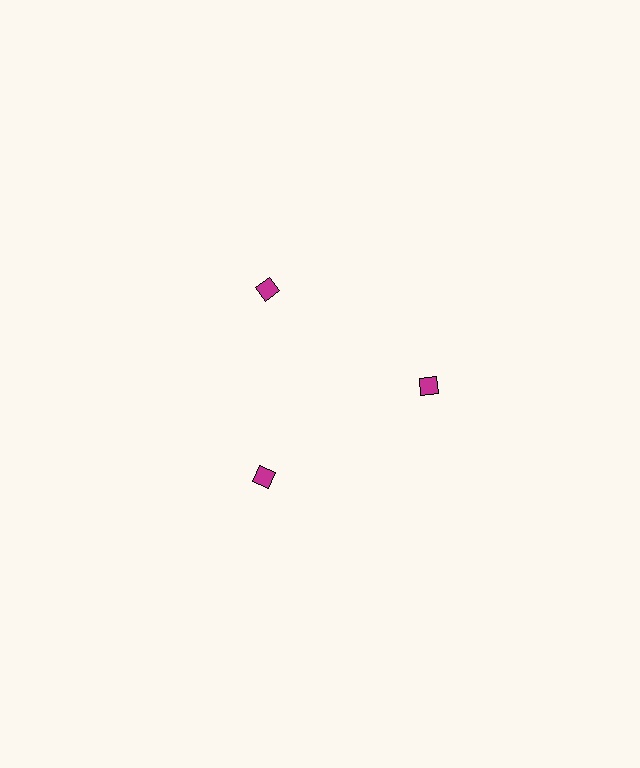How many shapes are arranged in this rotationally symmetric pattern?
There are 3 shapes, arranged in 3 groups of 1.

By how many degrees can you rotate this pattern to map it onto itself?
The pattern maps onto itself every 120 degrees of rotation.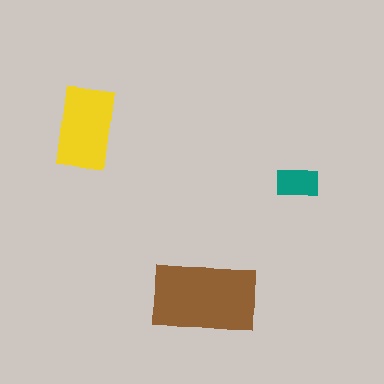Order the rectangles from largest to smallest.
the brown one, the yellow one, the teal one.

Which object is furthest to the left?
The yellow rectangle is leftmost.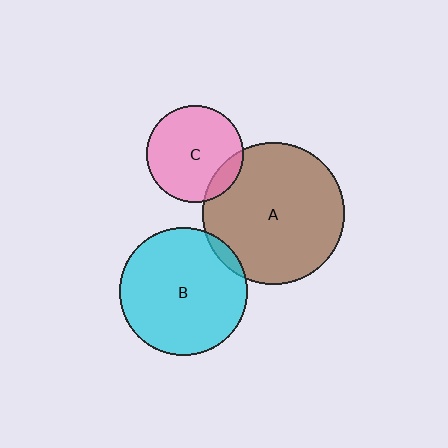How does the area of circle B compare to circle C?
Approximately 1.8 times.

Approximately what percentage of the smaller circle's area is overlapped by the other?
Approximately 5%.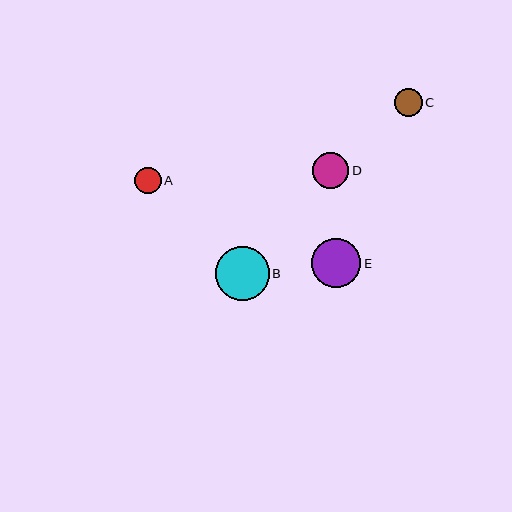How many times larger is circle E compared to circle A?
Circle E is approximately 1.9 times the size of circle A.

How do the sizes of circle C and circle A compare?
Circle C and circle A are approximately the same size.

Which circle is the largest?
Circle B is the largest with a size of approximately 54 pixels.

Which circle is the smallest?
Circle A is the smallest with a size of approximately 26 pixels.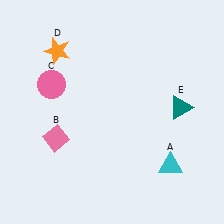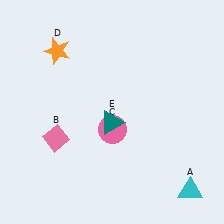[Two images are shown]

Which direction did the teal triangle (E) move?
The teal triangle (E) moved left.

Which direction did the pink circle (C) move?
The pink circle (C) moved right.